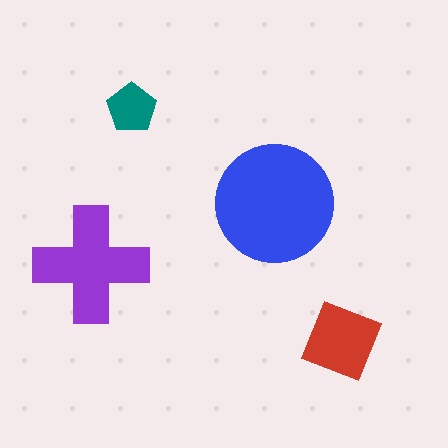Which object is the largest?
The blue circle.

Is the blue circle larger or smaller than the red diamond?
Larger.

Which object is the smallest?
The teal pentagon.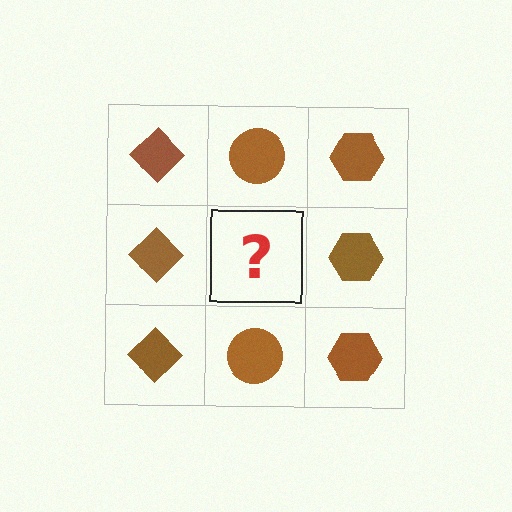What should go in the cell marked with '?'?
The missing cell should contain a brown circle.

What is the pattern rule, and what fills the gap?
The rule is that each column has a consistent shape. The gap should be filled with a brown circle.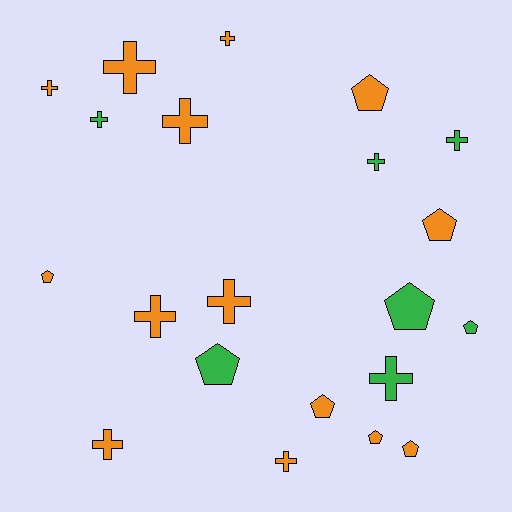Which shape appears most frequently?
Cross, with 12 objects.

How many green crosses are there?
There are 4 green crosses.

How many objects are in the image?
There are 21 objects.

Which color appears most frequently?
Orange, with 14 objects.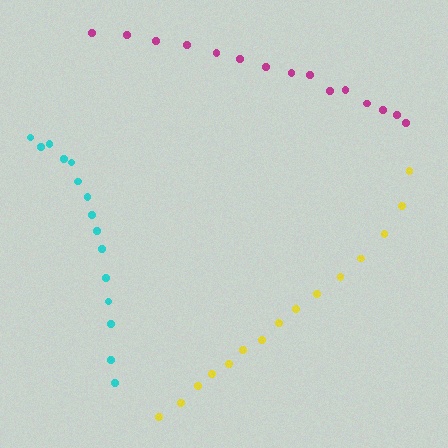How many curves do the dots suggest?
There are 3 distinct paths.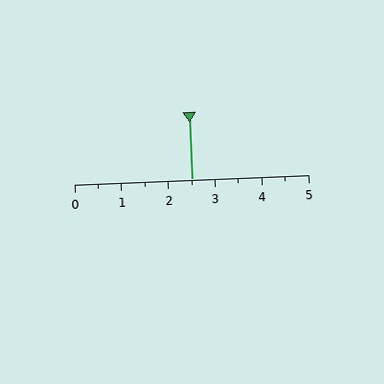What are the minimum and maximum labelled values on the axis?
The axis runs from 0 to 5.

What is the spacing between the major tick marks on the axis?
The major ticks are spaced 1 apart.